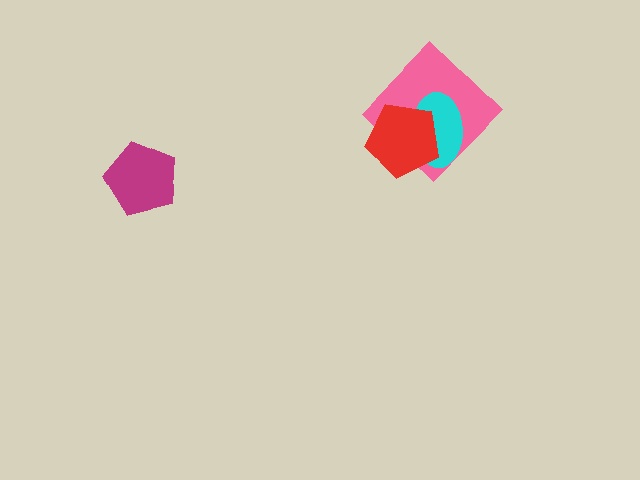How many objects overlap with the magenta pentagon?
0 objects overlap with the magenta pentagon.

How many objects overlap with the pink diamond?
2 objects overlap with the pink diamond.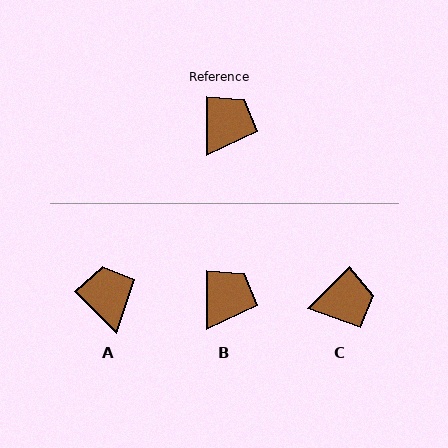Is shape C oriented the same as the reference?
No, it is off by about 45 degrees.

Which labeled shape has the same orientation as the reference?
B.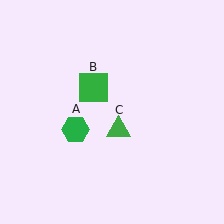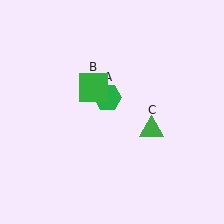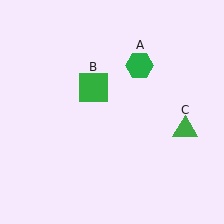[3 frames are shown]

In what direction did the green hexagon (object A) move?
The green hexagon (object A) moved up and to the right.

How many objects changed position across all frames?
2 objects changed position: green hexagon (object A), green triangle (object C).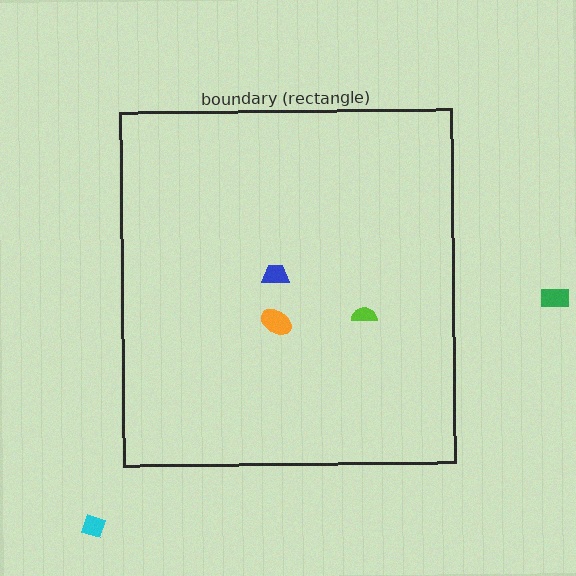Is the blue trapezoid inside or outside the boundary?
Inside.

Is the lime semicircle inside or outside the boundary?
Inside.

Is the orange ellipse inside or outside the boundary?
Inside.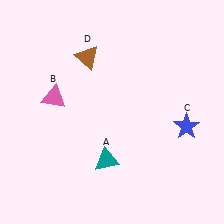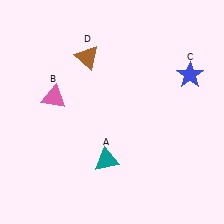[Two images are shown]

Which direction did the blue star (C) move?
The blue star (C) moved up.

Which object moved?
The blue star (C) moved up.